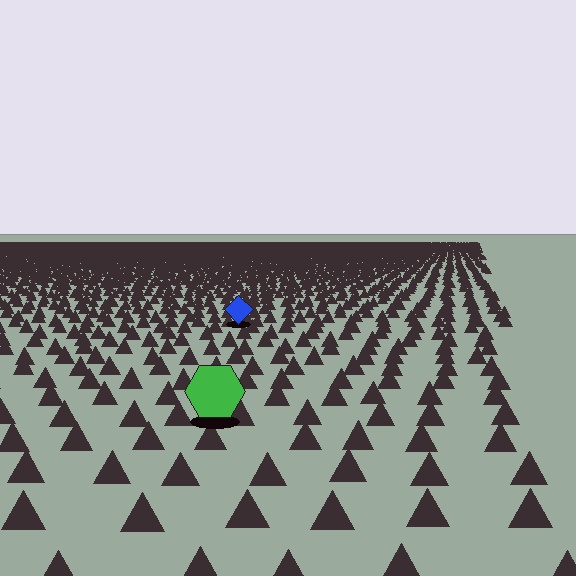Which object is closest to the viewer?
The green hexagon is closest. The texture marks near it are larger and more spread out.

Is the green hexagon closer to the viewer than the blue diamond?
Yes. The green hexagon is closer — you can tell from the texture gradient: the ground texture is coarser near it.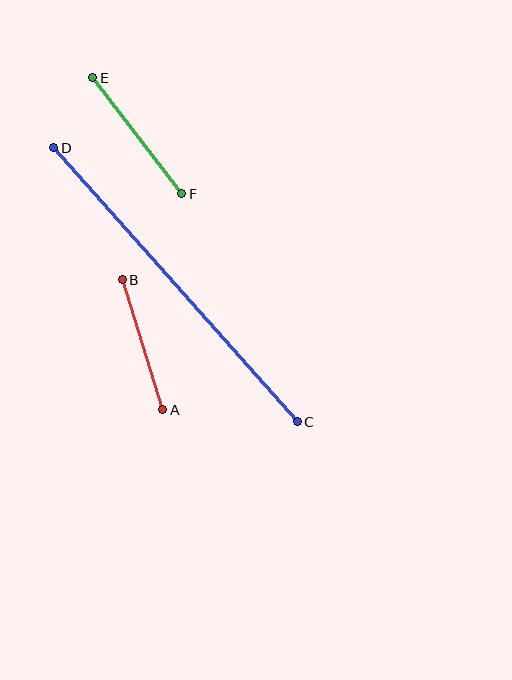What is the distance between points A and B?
The distance is approximately 136 pixels.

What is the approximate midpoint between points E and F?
The midpoint is at approximately (137, 136) pixels.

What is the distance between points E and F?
The distance is approximately 146 pixels.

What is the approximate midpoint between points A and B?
The midpoint is at approximately (142, 345) pixels.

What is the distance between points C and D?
The distance is approximately 366 pixels.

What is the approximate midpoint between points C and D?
The midpoint is at approximately (176, 285) pixels.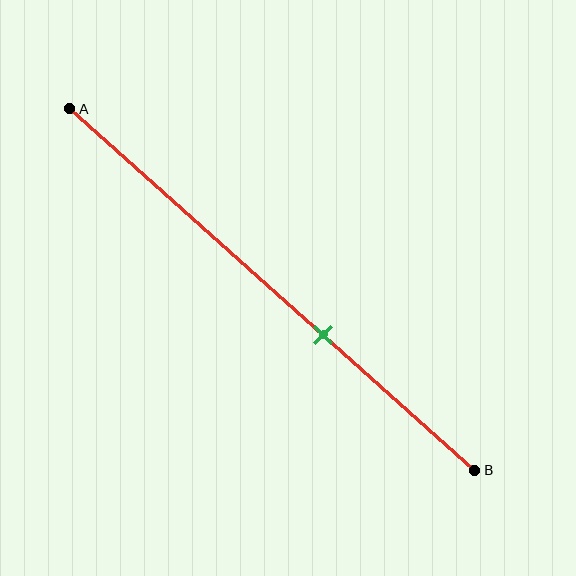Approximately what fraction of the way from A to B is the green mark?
The green mark is approximately 65% of the way from A to B.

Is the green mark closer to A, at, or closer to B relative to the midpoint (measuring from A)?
The green mark is closer to point B than the midpoint of segment AB.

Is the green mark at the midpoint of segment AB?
No, the mark is at about 65% from A, not at the 50% midpoint.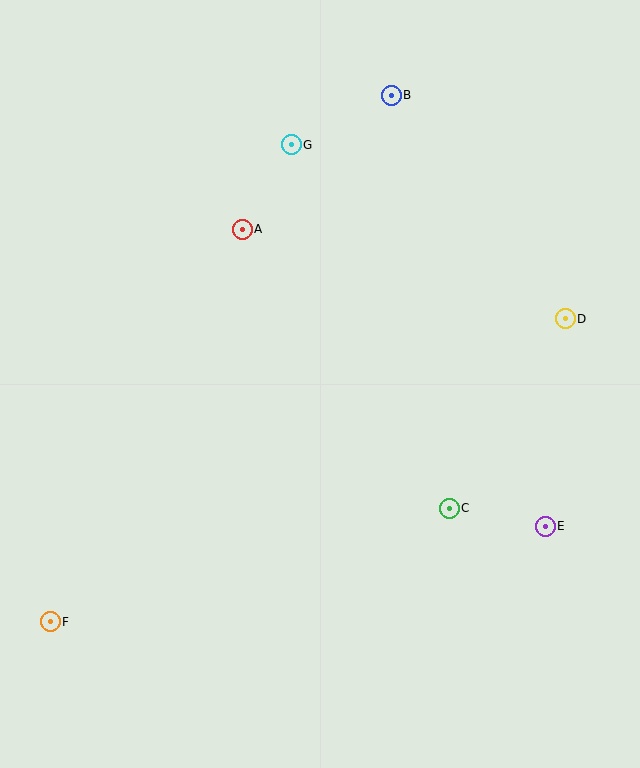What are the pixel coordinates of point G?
Point G is at (291, 145).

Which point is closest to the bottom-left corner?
Point F is closest to the bottom-left corner.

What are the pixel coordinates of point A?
Point A is at (242, 229).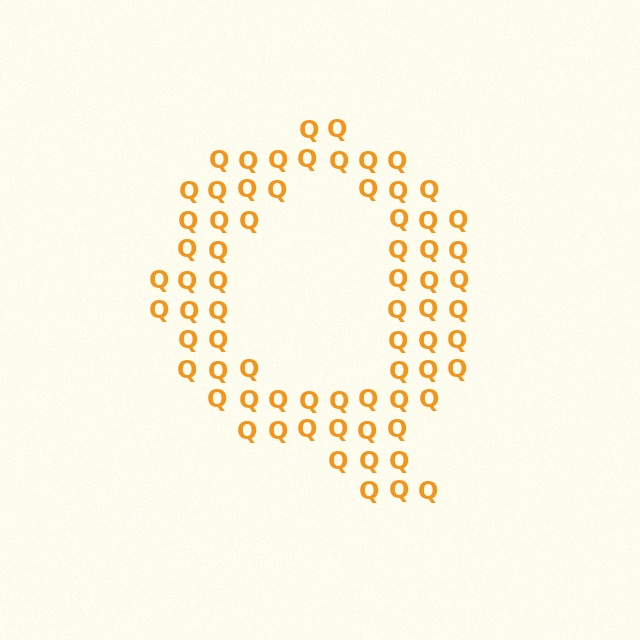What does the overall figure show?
The overall figure shows the letter Q.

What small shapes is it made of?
It is made of small letter Q's.